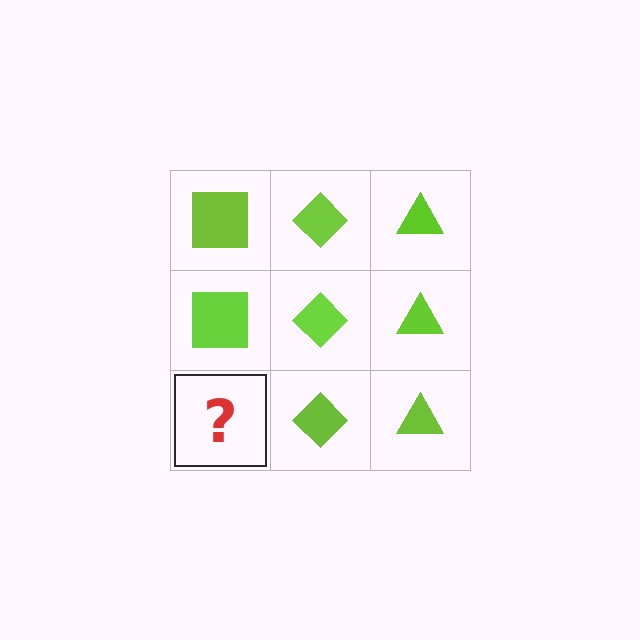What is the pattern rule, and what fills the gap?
The rule is that each column has a consistent shape. The gap should be filled with a lime square.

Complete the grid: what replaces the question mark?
The question mark should be replaced with a lime square.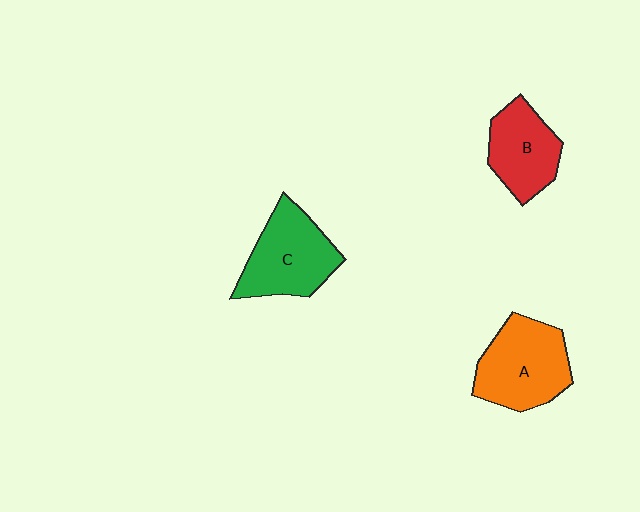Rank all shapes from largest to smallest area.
From largest to smallest: A (orange), C (green), B (red).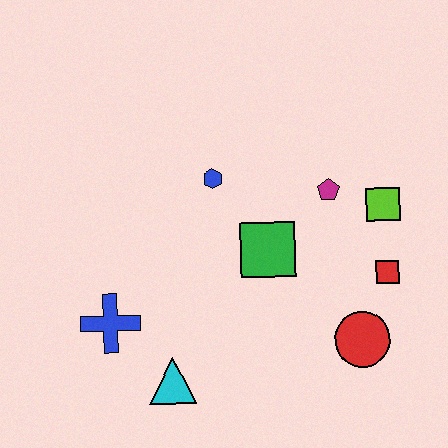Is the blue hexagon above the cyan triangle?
Yes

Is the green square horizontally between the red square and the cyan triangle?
Yes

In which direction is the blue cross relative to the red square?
The blue cross is to the left of the red square.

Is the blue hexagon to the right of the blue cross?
Yes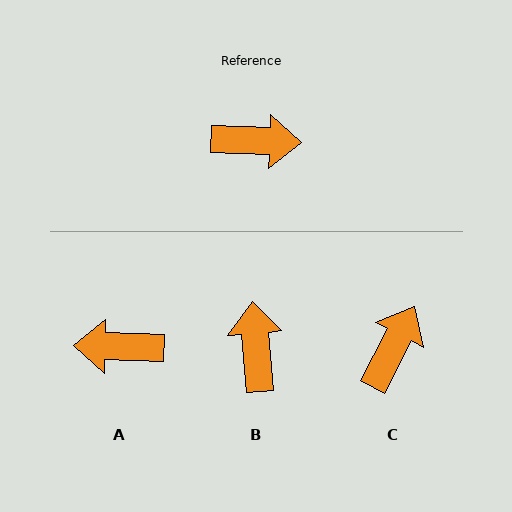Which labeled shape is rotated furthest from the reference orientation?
A, about 179 degrees away.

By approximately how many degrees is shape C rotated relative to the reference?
Approximately 65 degrees counter-clockwise.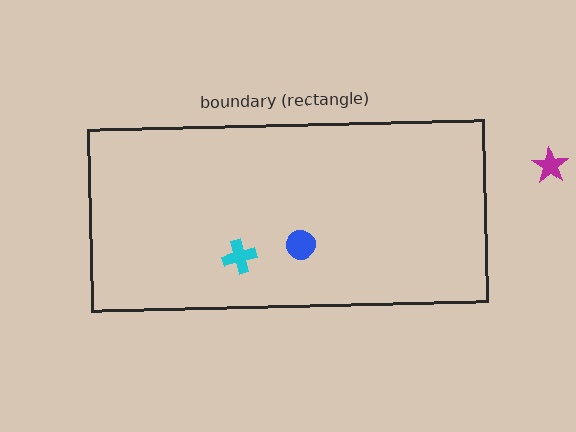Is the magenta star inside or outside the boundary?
Outside.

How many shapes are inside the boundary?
2 inside, 1 outside.